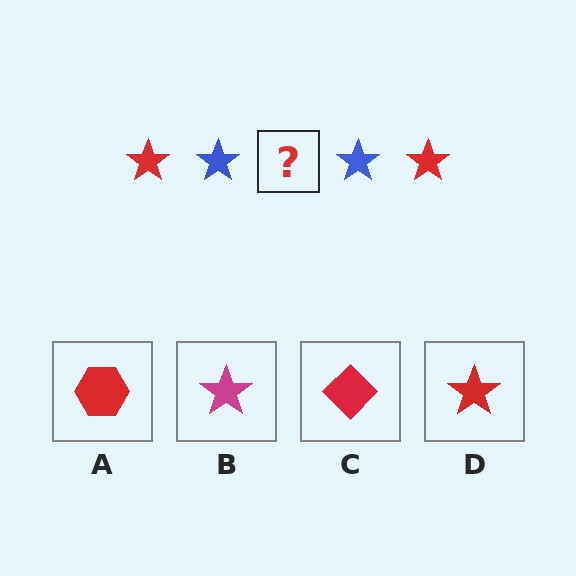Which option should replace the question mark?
Option D.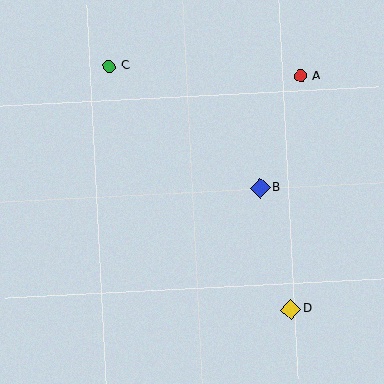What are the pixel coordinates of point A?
Point A is at (300, 76).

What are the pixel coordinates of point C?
Point C is at (109, 66).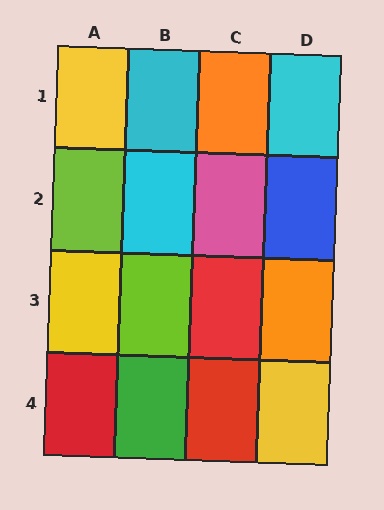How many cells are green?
1 cell is green.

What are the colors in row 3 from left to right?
Yellow, lime, red, orange.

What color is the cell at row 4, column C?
Red.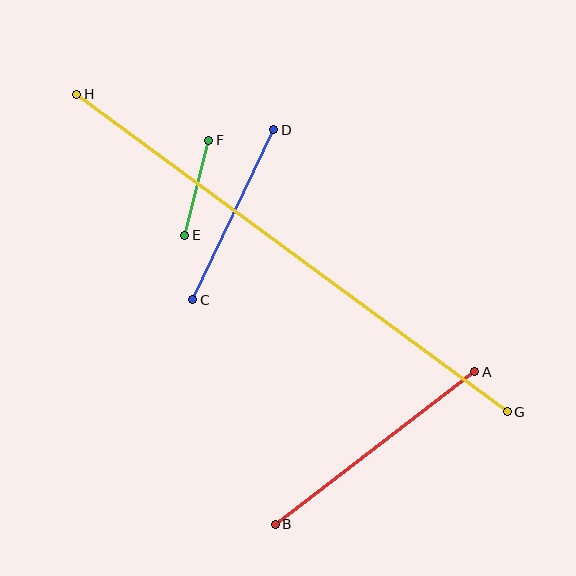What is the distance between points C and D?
The distance is approximately 188 pixels.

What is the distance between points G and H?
The distance is approximately 535 pixels.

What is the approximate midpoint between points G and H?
The midpoint is at approximately (292, 253) pixels.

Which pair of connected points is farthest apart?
Points G and H are farthest apart.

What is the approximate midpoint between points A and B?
The midpoint is at approximately (375, 448) pixels.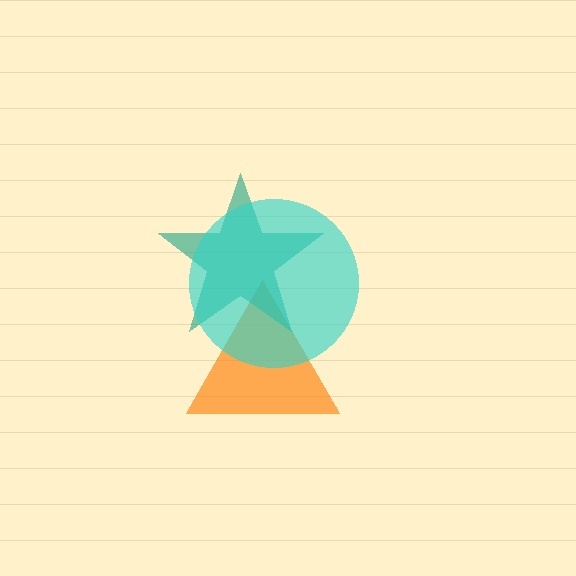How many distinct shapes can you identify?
There are 3 distinct shapes: an orange triangle, a teal star, a cyan circle.